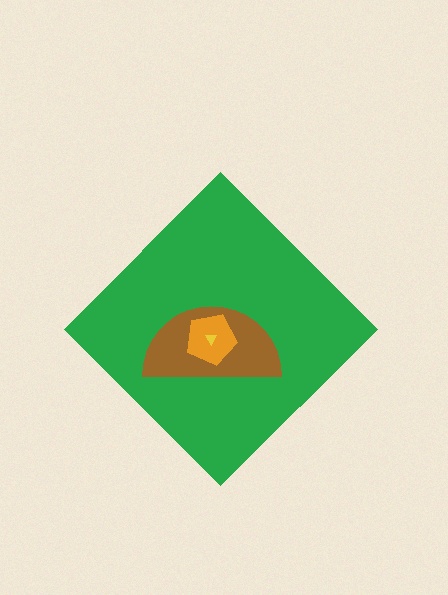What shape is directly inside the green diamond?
The brown semicircle.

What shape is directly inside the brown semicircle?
The orange pentagon.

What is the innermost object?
The yellow triangle.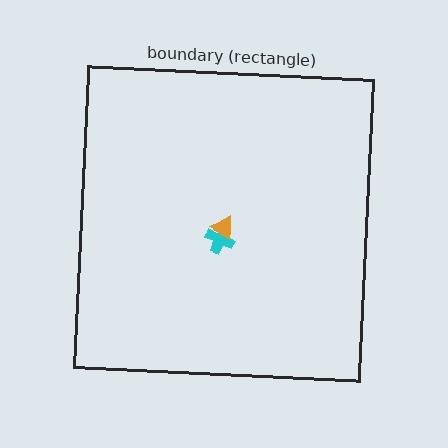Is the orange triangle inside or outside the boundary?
Inside.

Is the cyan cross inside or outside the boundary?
Inside.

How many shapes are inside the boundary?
2 inside, 0 outside.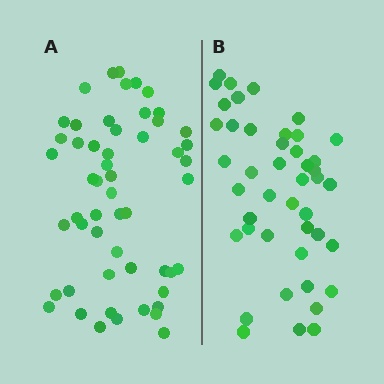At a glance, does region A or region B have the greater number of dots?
Region A (the left region) has more dots.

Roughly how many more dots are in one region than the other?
Region A has roughly 10 or so more dots than region B.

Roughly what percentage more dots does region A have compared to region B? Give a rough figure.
About 25% more.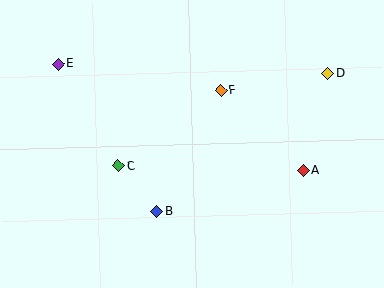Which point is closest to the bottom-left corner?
Point C is closest to the bottom-left corner.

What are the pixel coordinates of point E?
Point E is at (58, 64).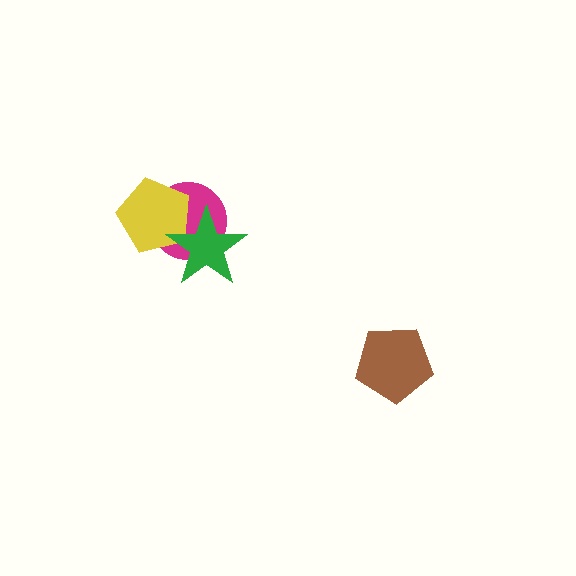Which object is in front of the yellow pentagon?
The green star is in front of the yellow pentagon.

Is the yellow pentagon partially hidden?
Yes, it is partially covered by another shape.